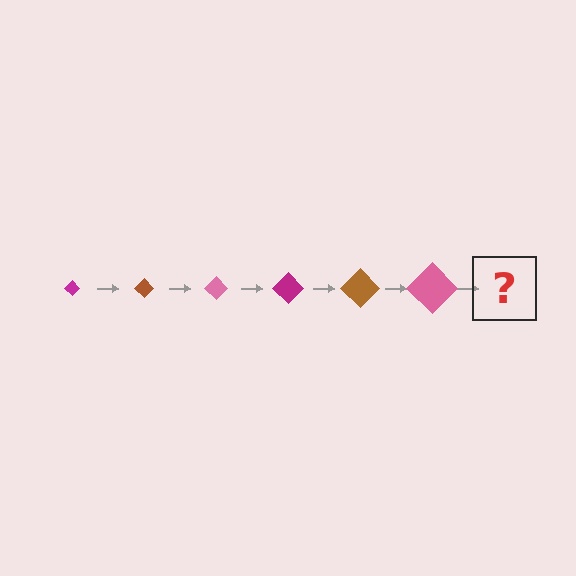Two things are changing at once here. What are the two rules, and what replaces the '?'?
The two rules are that the diamond grows larger each step and the color cycles through magenta, brown, and pink. The '?' should be a magenta diamond, larger than the previous one.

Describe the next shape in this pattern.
It should be a magenta diamond, larger than the previous one.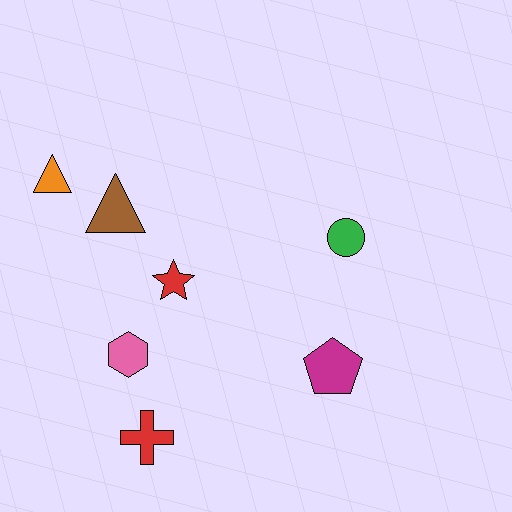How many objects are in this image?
There are 7 objects.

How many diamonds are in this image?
There are no diamonds.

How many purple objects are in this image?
There are no purple objects.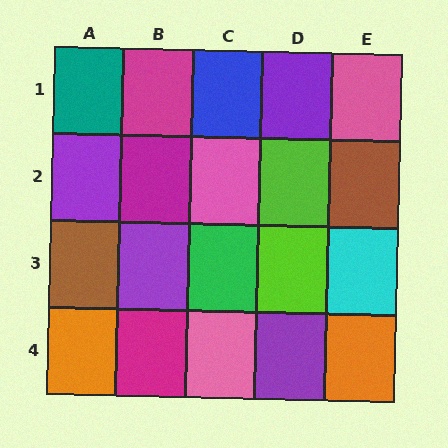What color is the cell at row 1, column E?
Pink.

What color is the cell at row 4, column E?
Orange.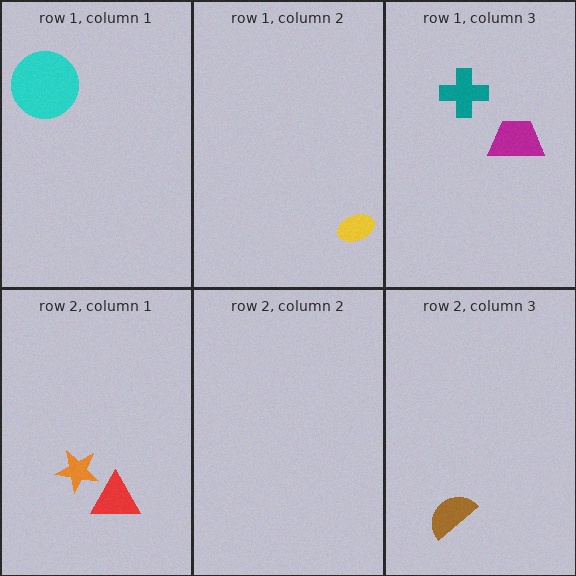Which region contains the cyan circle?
The row 1, column 1 region.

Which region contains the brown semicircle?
The row 2, column 3 region.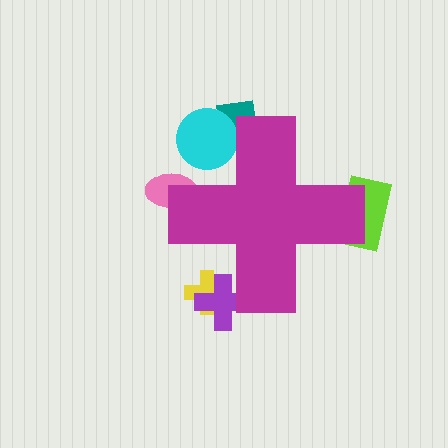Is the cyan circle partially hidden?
Yes, the cyan circle is partially hidden behind the magenta cross.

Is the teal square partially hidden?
Yes, the teal square is partially hidden behind the magenta cross.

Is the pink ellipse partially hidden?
Yes, the pink ellipse is partially hidden behind the magenta cross.